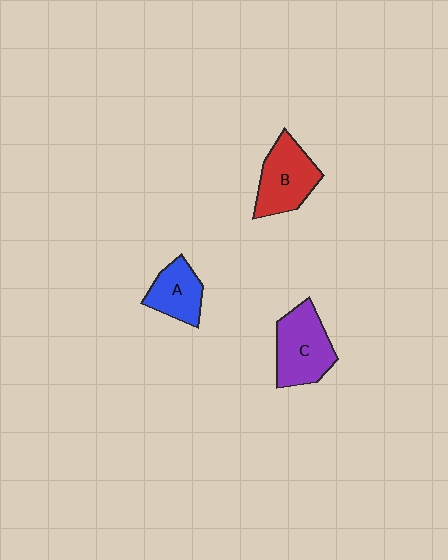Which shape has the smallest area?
Shape A (blue).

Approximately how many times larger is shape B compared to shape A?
Approximately 1.4 times.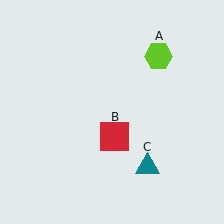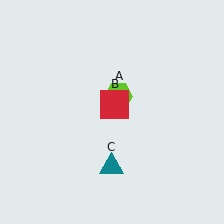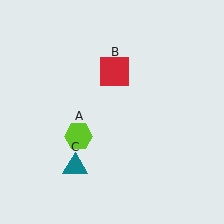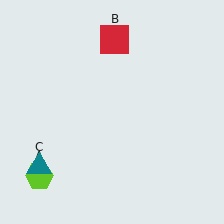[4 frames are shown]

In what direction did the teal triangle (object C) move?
The teal triangle (object C) moved left.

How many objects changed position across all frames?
3 objects changed position: lime hexagon (object A), red square (object B), teal triangle (object C).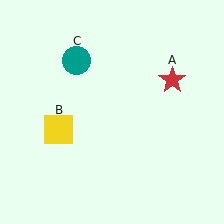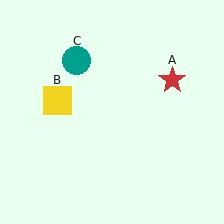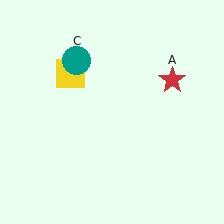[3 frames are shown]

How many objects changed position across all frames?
1 object changed position: yellow square (object B).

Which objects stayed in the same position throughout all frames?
Red star (object A) and teal circle (object C) remained stationary.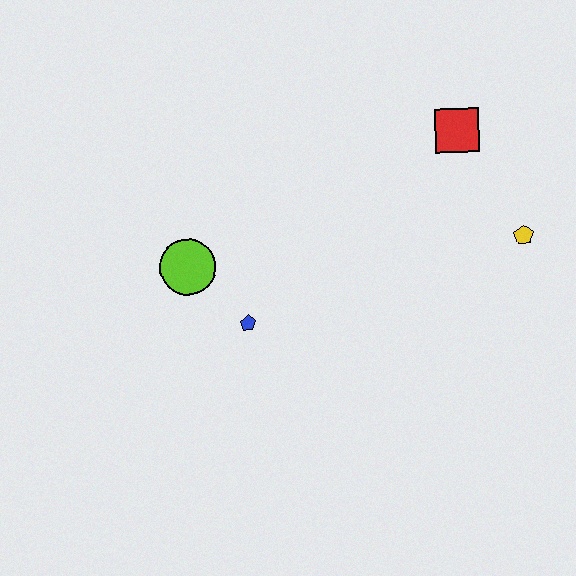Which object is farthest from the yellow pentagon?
The lime circle is farthest from the yellow pentagon.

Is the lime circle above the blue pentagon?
Yes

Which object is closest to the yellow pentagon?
The red square is closest to the yellow pentagon.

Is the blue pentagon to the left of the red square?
Yes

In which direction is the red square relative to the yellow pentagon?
The red square is above the yellow pentagon.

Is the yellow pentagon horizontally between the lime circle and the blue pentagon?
No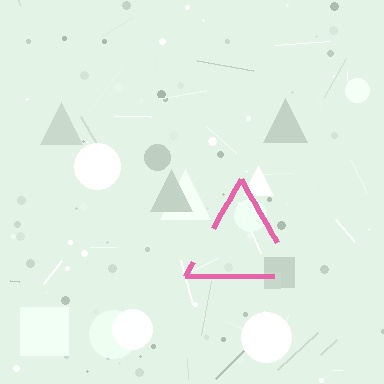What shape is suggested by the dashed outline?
The dashed outline suggests a triangle.